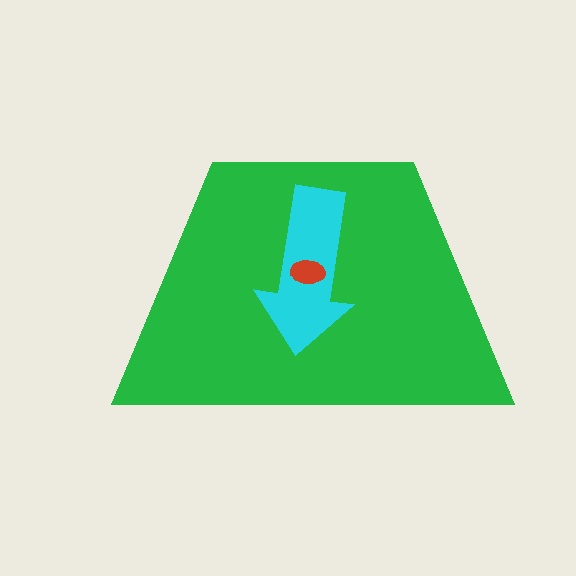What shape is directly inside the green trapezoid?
The cyan arrow.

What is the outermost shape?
The green trapezoid.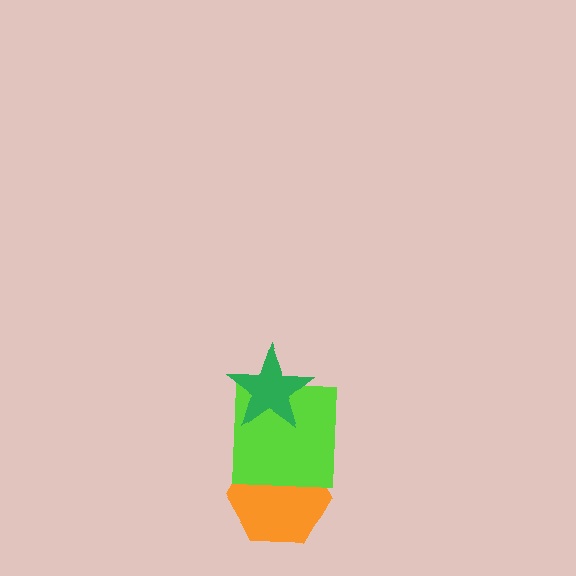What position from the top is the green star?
The green star is 1st from the top.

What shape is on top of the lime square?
The green star is on top of the lime square.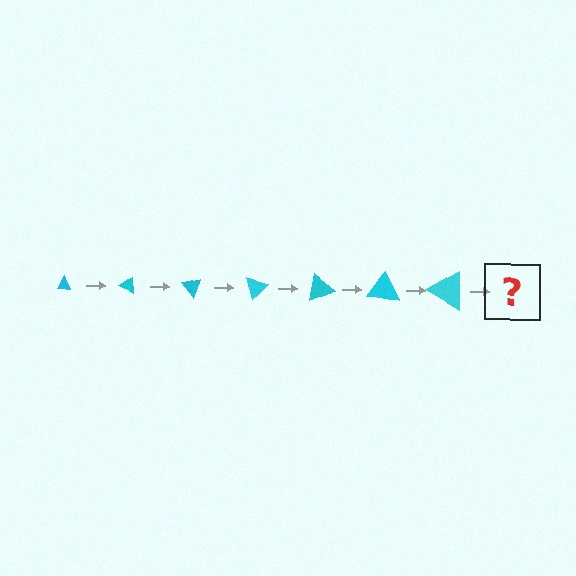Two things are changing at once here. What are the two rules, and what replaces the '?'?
The two rules are that the triangle grows larger each step and it rotates 25 degrees each step. The '?' should be a triangle, larger than the previous one and rotated 175 degrees from the start.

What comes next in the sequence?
The next element should be a triangle, larger than the previous one and rotated 175 degrees from the start.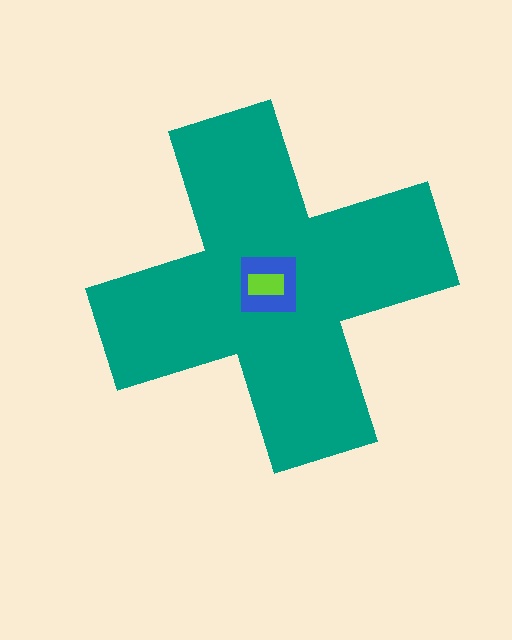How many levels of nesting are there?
3.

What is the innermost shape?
The lime rectangle.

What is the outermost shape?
The teal cross.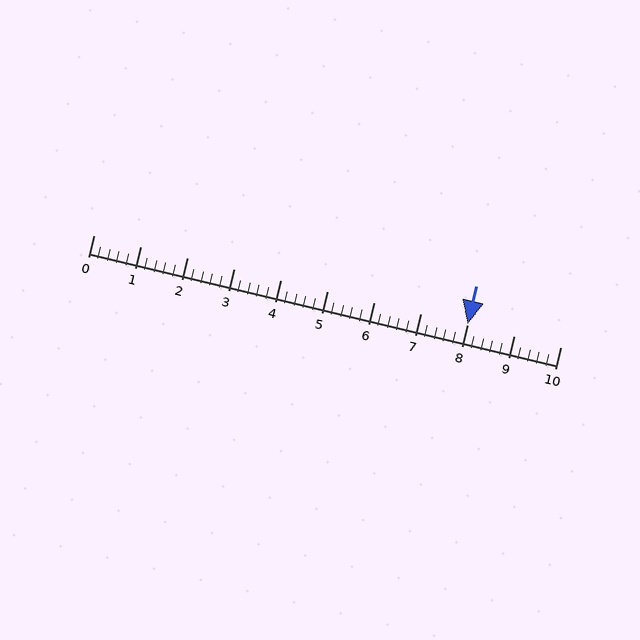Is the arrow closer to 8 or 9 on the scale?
The arrow is closer to 8.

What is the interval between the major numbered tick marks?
The major tick marks are spaced 1 units apart.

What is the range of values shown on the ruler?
The ruler shows values from 0 to 10.